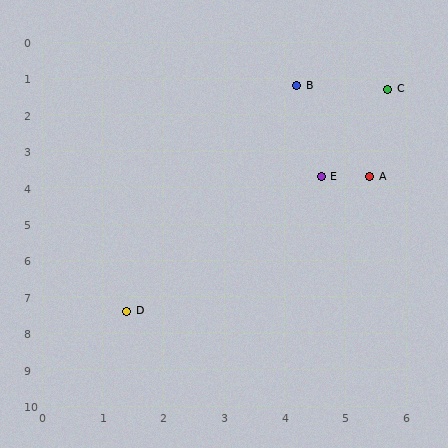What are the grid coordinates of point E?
Point E is at approximately (4.6, 3.7).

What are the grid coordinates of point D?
Point D is at approximately (1.4, 7.4).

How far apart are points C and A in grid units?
Points C and A are about 2.4 grid units apart.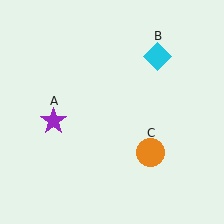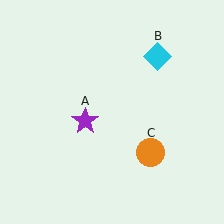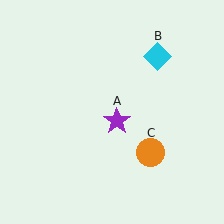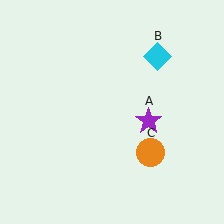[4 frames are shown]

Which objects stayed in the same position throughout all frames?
Cyan diamond (object B) and orange circle (object C) remained stationary.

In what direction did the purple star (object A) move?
The purple star (object A) moved right.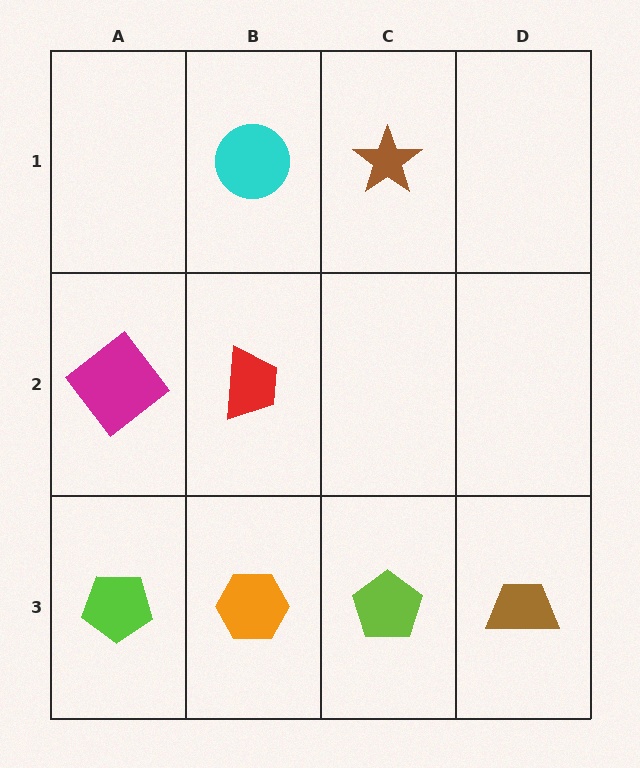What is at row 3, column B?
An orange hexagon.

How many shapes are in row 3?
4 shapes.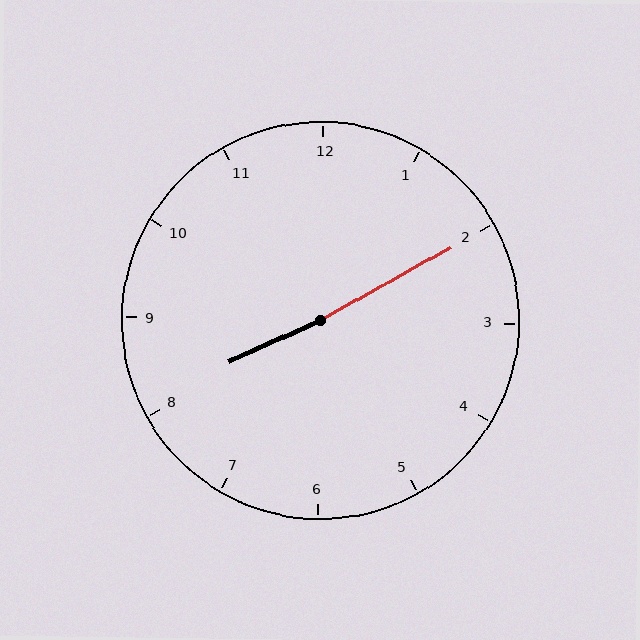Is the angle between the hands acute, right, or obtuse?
It is obtuse.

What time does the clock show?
8:10.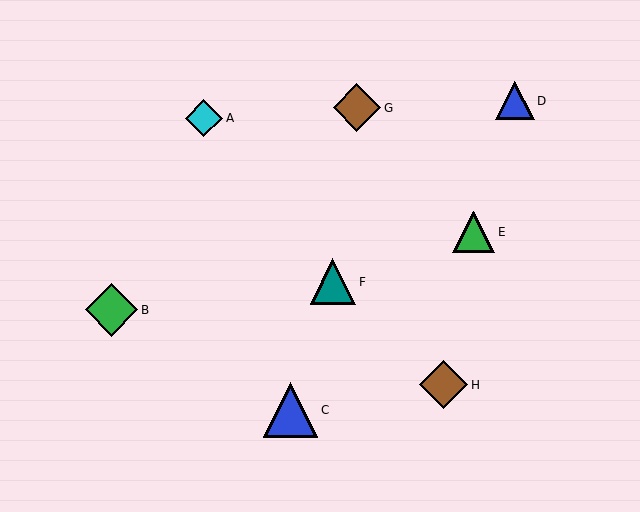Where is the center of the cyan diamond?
The center of the cyan diamond is at (204, 118).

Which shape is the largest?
The blue triangle (labeled C) is the largest.